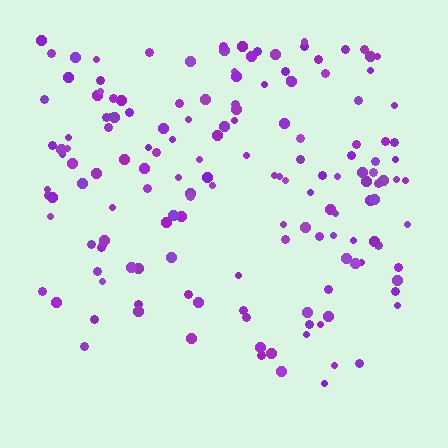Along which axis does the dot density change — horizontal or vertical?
Vertical.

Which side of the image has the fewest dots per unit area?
The bottom.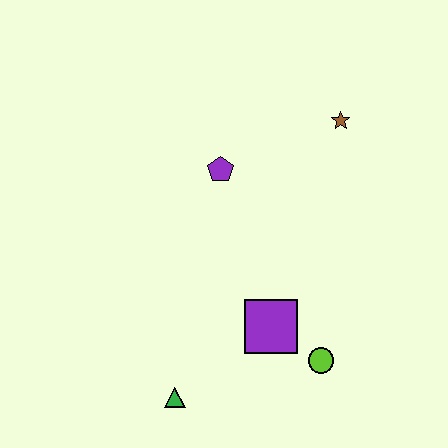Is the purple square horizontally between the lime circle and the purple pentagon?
Yes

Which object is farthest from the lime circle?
The brown star is farthest from the lime circle.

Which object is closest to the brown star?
The purple pentagon is closest to the brown star.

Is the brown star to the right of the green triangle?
Yes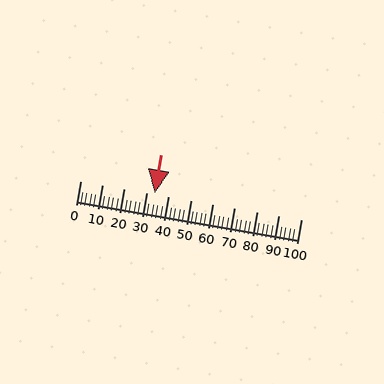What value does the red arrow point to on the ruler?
The red arrow points to approximately 34.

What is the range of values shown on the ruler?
The ruler shows values from 0 to 100.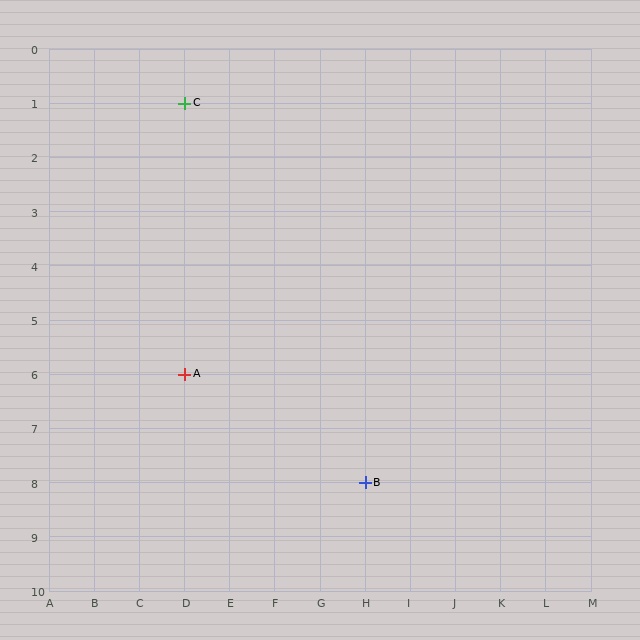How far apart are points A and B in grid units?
Points A and B are 4 columns and 2 rows apart (about 4.5 grid units diagonally).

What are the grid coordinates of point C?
Point C is at grid coordinates (D, 1).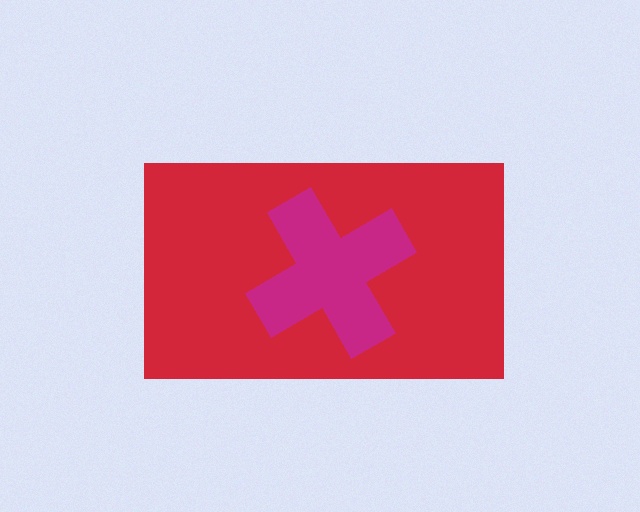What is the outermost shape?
The red rectangle.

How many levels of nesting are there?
2.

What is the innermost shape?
The magenta cross.